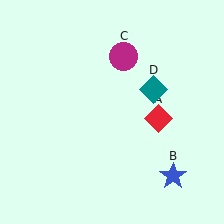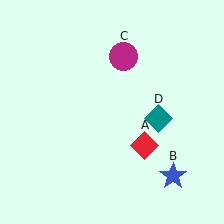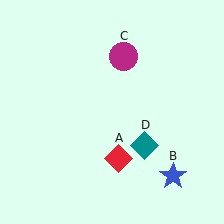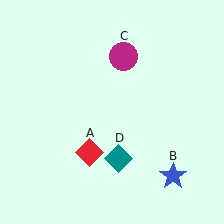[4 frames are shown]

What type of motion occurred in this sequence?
The red diamond (object A), teal diamond (object D) rotated clockwise around the center of the scene.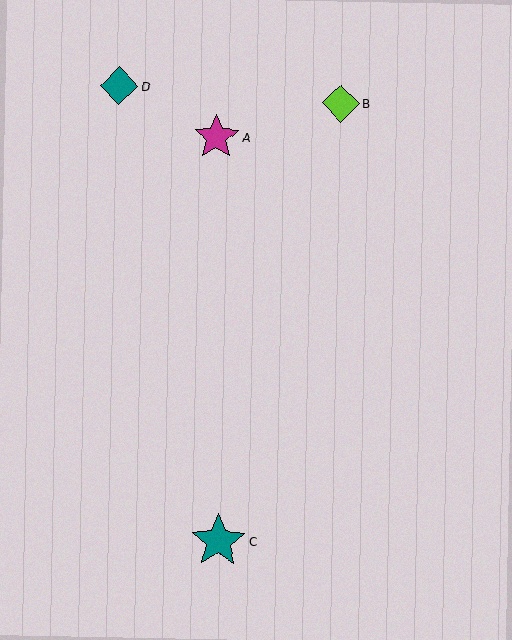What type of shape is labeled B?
Shape B is a lime diamond.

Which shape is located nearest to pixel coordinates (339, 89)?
The lime diamond (labeled B) at (341, 103) is nearest to that location.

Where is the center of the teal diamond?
The center of the teal diamond is at (119, 86).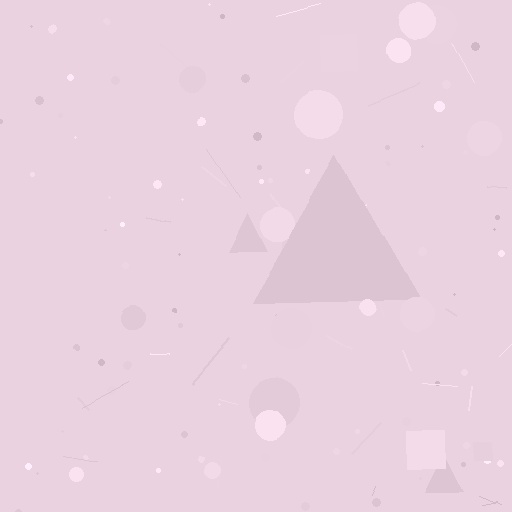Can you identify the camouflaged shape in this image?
The camouflaged shape is a triangle.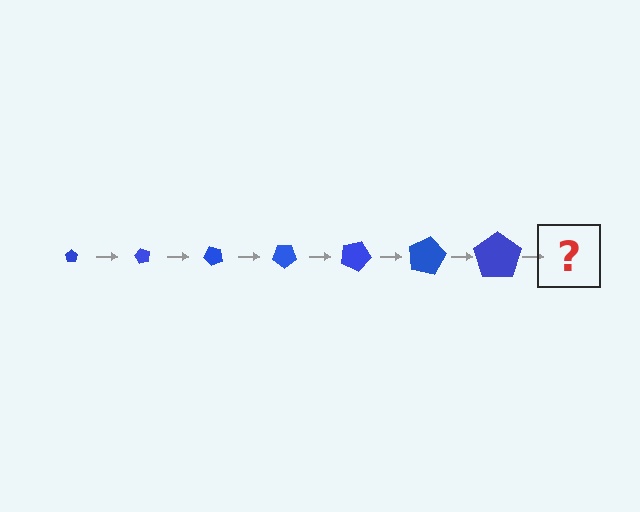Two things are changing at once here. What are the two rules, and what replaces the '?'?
The two rules are that the pentagon grows larger each step and it rotates 60 degrees each step. The '?' should be a pentagon, larger than the previous one and rotated 420 degrees from the start.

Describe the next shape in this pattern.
It should be a pentagon, larger than the previous one and rotated 420 degrees from the start.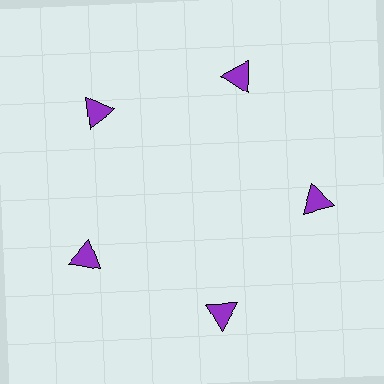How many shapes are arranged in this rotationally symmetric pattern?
There are 5 shapes, arranged in 5 groups of 1.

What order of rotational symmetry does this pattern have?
This pattern has 5-fold rotational symmetry.